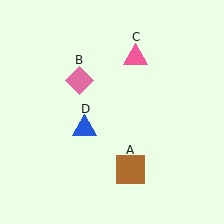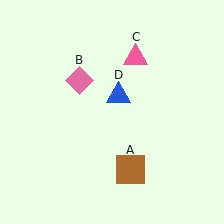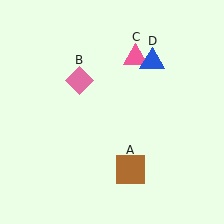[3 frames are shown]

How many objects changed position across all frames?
1 object changed position: blue triangle (object D).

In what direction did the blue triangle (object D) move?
The blue triangle (object D) moved up and to the right.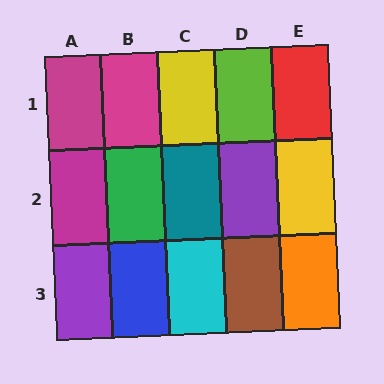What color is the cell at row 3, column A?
Purple.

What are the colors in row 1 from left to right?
Magenta, magenta, yellow, lime, red.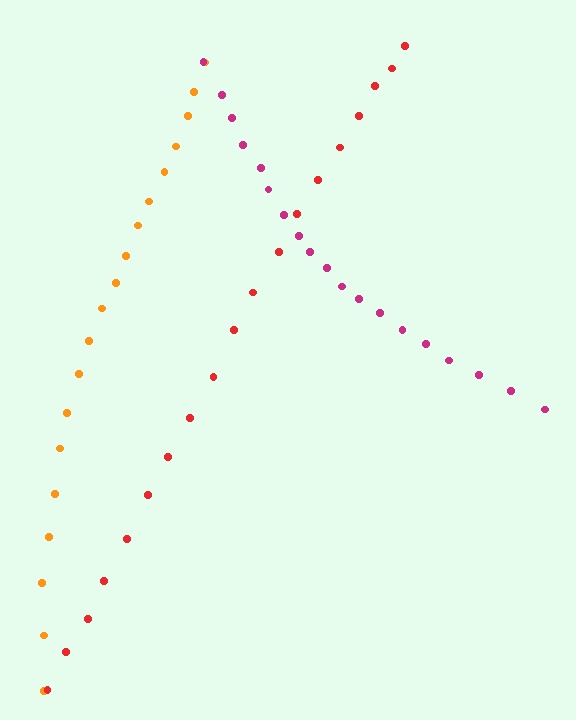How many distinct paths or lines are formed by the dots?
There are 3 distinct paths.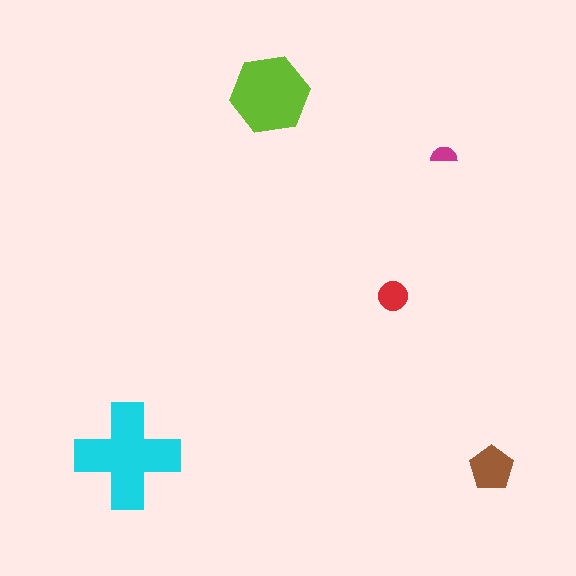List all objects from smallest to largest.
The magenta semicircle, the red circle, the brown pentagon, the lime hexagon, the cyan cross.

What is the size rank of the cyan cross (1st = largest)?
1st.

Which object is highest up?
The lime hexagon is topmost.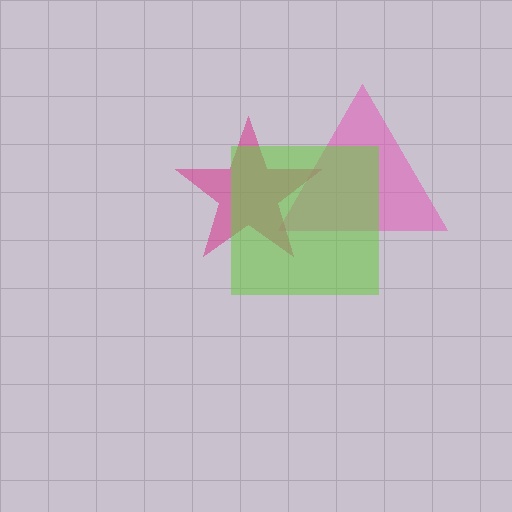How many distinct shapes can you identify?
There are 3 distinct shapes: a pink triangle, a magenta star, a lime square.